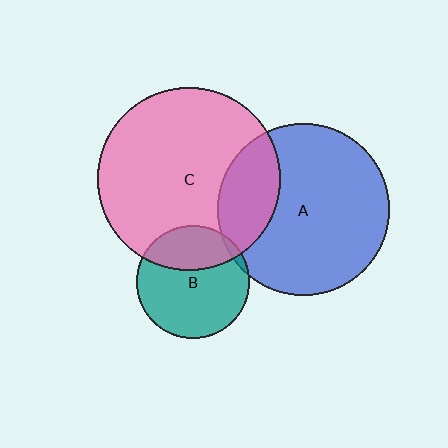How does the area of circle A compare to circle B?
Approximately 2.3 times.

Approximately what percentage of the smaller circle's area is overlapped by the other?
Approximately 5%.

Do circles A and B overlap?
Yes.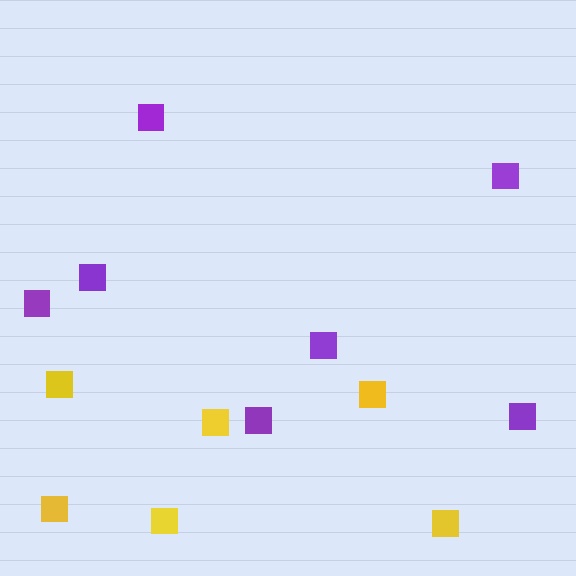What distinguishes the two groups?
There are 2 groups: one group of yellow squares (6) and one group of purple squares (7).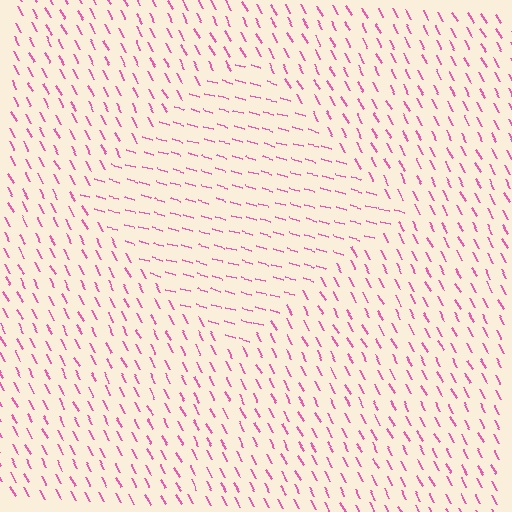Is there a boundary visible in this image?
Yes, there is a texture boundary formed by a change in line orientation.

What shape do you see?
I see a diamond.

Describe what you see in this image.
The image is filled with small pink line segments. A diamond region in the image has lines oriented differently from the surrounding lines, creating a visible texture boundary.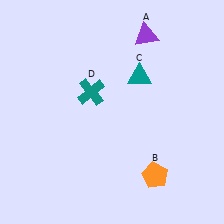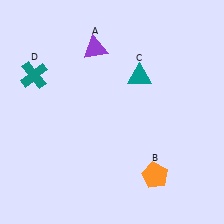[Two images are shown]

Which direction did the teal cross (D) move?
The teal cross (D) moved left.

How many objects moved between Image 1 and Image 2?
2 objects moved between the two images.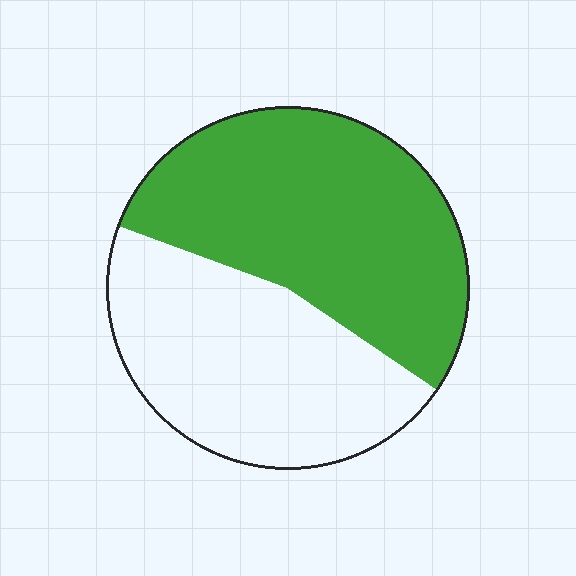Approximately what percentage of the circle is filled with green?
Approximately 55%.